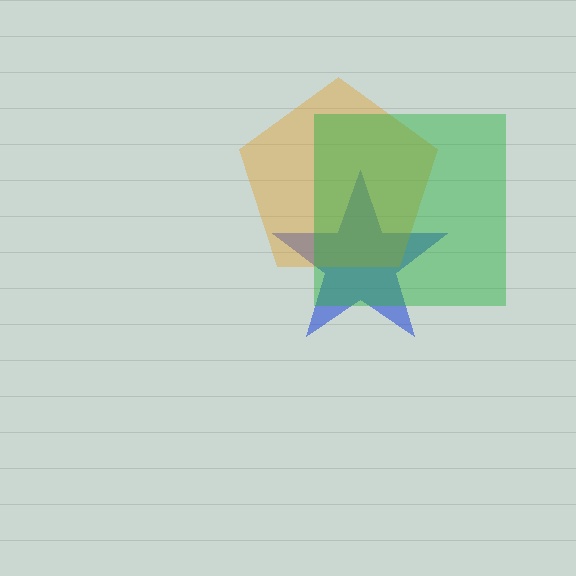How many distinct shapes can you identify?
There are 3 distinct shapes: a blue star, an orange pentagon, a green square.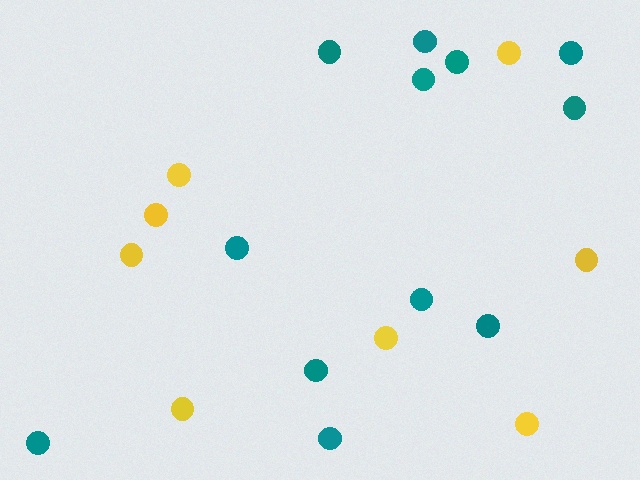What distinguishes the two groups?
There are 2 groups: one group of yellow circles (8) and one group of teal circles (12).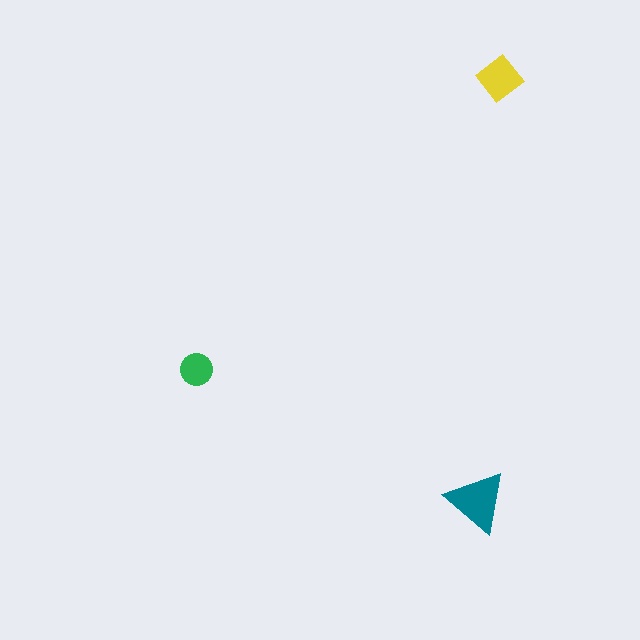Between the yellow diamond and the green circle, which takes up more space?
The yellow diamond.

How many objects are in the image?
There are 3 objects in the image.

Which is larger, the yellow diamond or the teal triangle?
The teal triangle.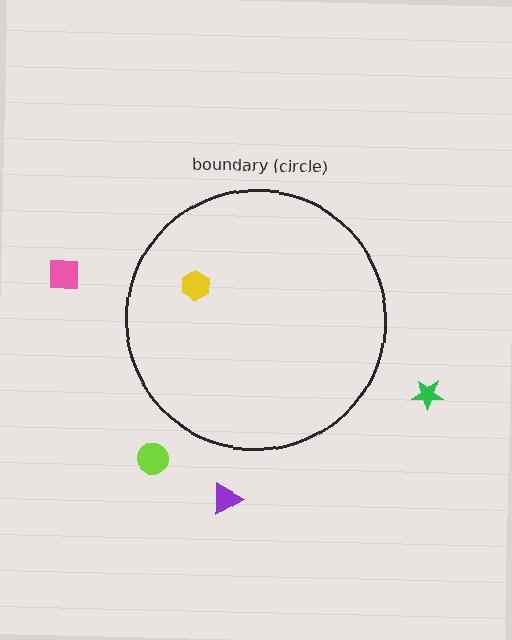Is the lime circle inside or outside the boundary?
Outside.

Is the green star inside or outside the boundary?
Outside.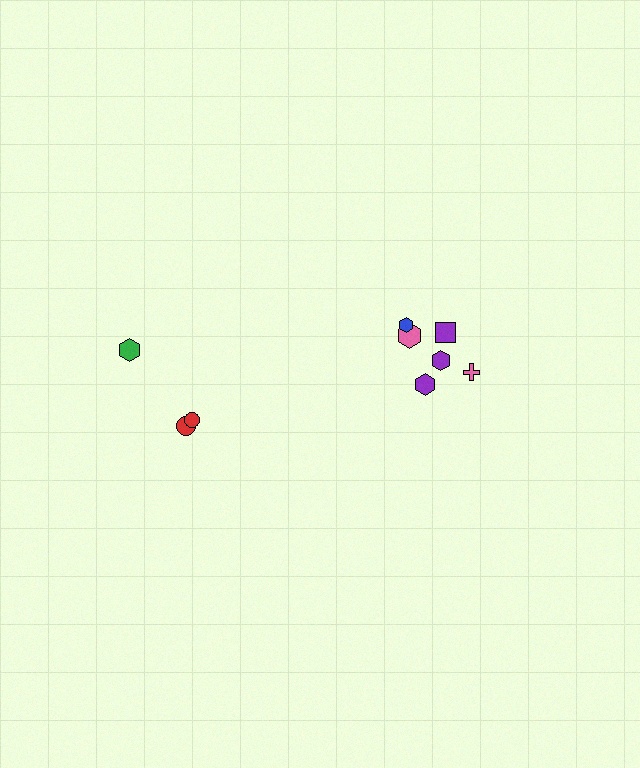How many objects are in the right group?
There are 6 objects.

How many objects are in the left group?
There are 3 objects.